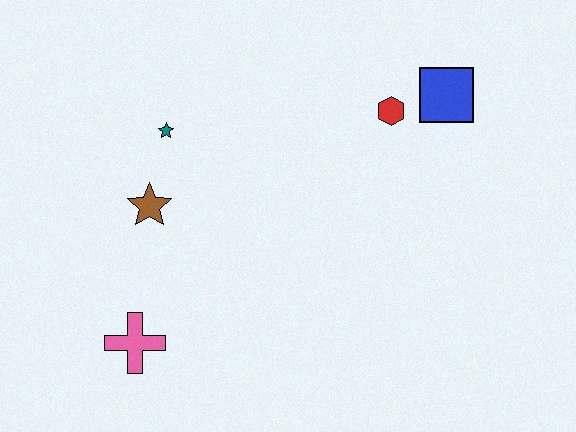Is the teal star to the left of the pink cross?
No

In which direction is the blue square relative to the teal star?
The blue square is to the right of the teal star.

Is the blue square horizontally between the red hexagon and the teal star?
No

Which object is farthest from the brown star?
The blue square is farthest from the brown star.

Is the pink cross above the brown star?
No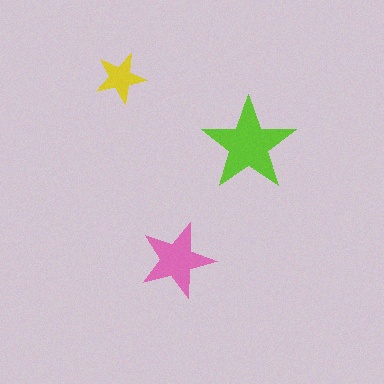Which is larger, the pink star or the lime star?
The lime one.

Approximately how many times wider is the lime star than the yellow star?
About 2 times wider.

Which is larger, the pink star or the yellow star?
The pink one.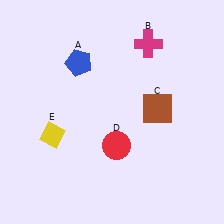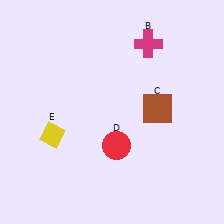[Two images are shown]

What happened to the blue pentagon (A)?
The blue pentagon (A) was removed in Image 2. It was in the top-left area of Image 1.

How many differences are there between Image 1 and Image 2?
There is 1 difference between the two images.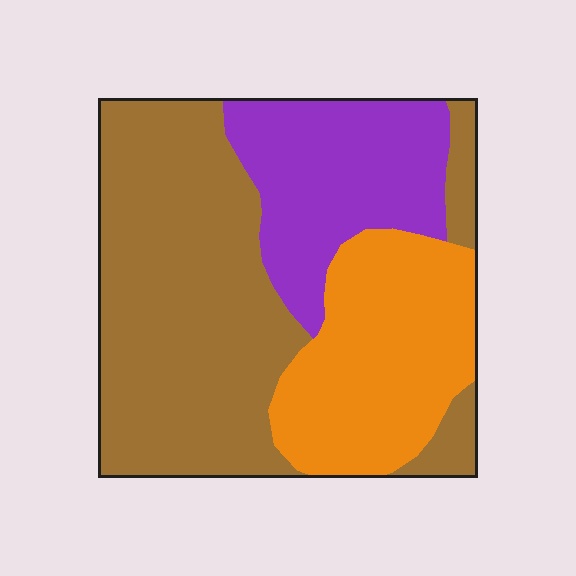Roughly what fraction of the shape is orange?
Orange covers around 25% of the shape.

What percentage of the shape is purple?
Purple takes up between a sixth and a third of the shape.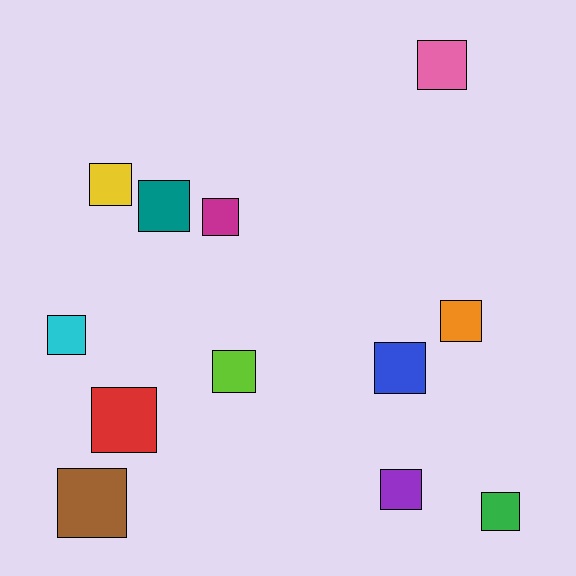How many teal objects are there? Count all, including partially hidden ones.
There is 1 teal object.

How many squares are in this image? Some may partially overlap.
There are 12 squares.